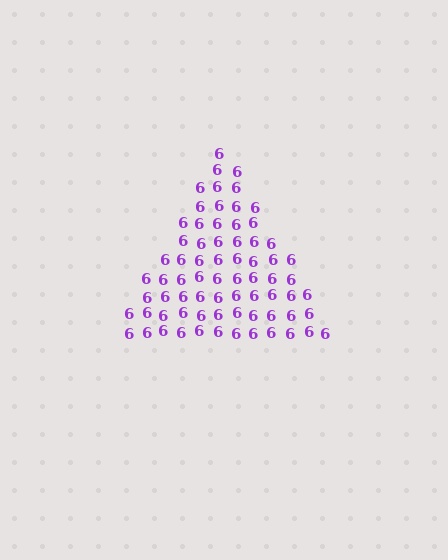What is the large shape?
The large shape is a triangle.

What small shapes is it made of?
It is made of small digit 6's.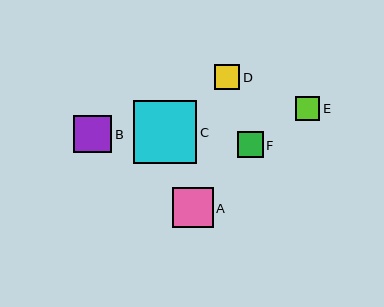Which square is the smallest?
Square E is the smallest with a size of approximately 24 pixels.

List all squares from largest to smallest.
From largest to smallest: C, A, B, F, D, E.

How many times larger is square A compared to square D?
Square A is approximately 1.6 times the size of square D.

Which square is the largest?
Square C is the largest with a size of approximately 63 pixels.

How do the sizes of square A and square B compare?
Square A and square B are approximately the same size.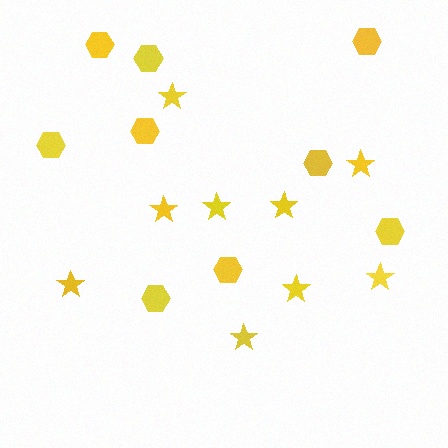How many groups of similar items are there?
There are 2 groups: one group of stars (9) and one group of hexagons (9).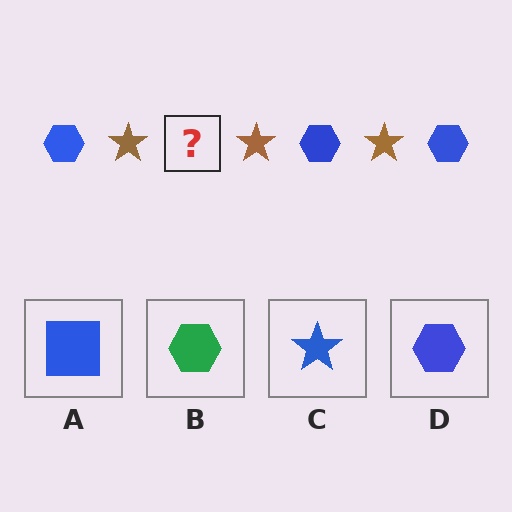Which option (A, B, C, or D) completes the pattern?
D.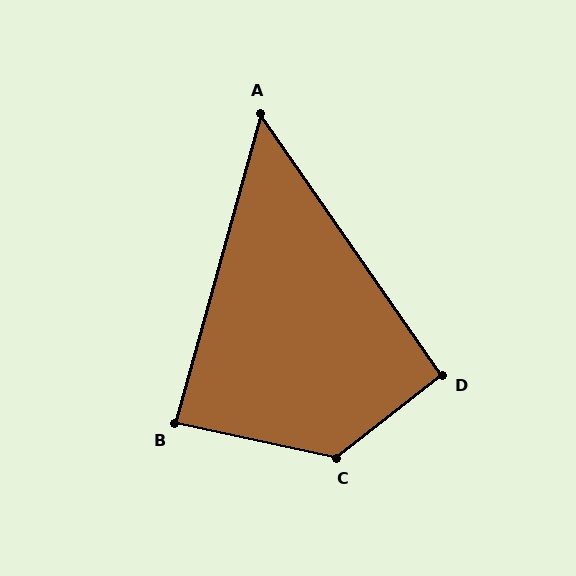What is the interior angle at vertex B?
Approximately 87 degrees (approximately right).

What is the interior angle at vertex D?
Approximately 93 degrees (approximately right).